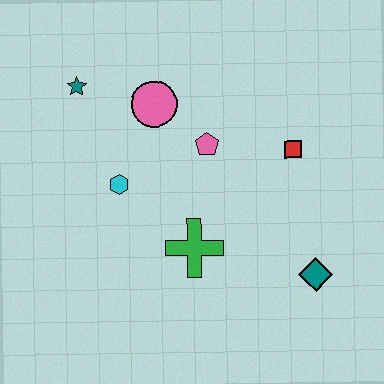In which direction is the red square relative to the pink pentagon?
The red square is to the right of the pink pentagon.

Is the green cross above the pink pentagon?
No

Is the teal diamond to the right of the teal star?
Yes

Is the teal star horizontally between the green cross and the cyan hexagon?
No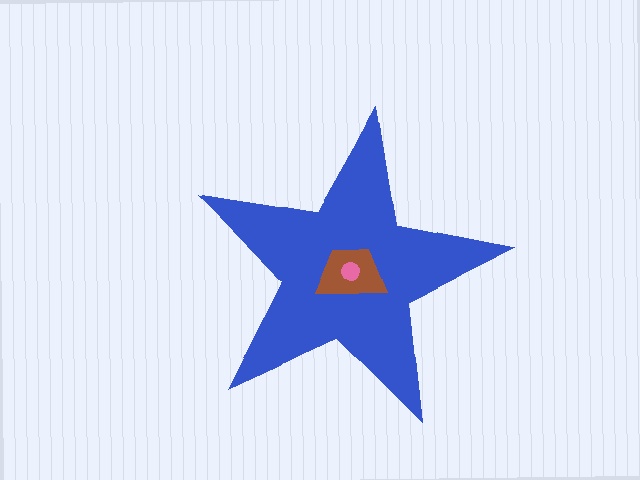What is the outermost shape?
The blue star.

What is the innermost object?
The pink circle.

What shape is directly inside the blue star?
The brown trapezoid.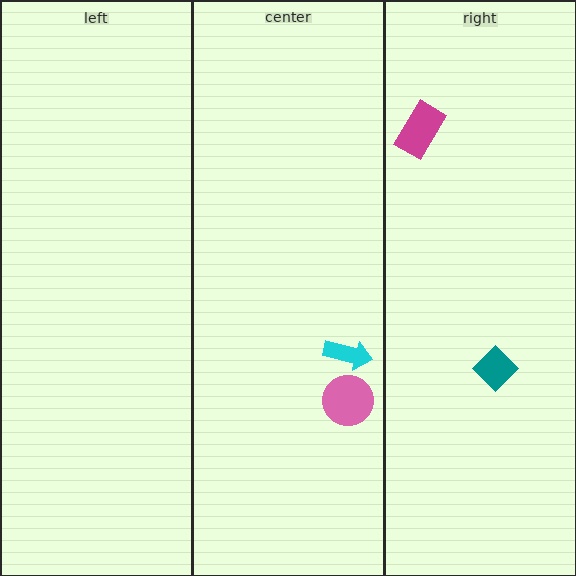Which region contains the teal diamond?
The right region.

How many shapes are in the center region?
2.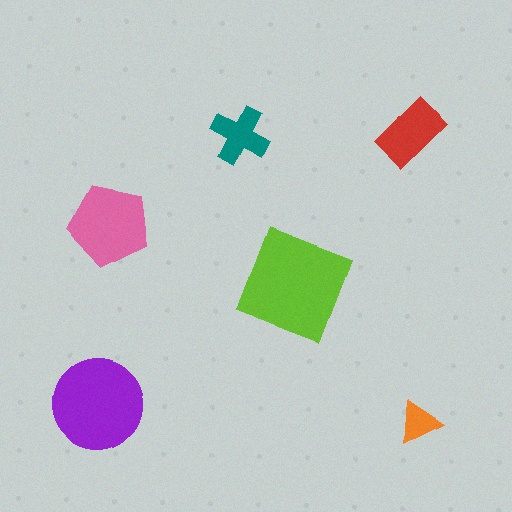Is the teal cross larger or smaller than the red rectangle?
Smaller.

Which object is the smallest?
The orange triangle.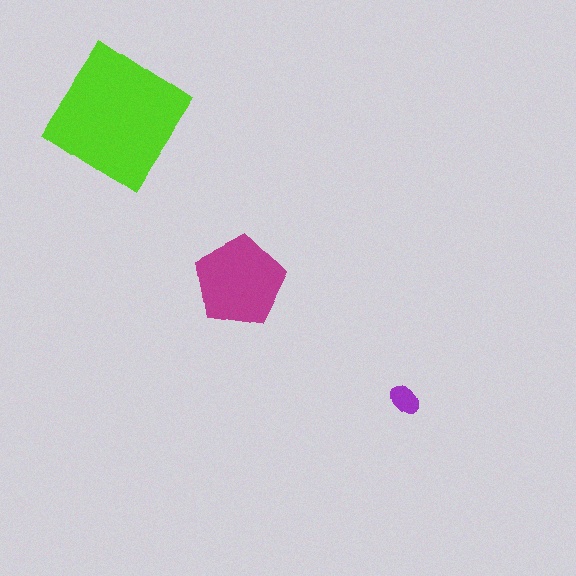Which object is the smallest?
The purple ellipse.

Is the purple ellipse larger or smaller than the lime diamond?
Smaller.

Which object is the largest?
The lime diamond.